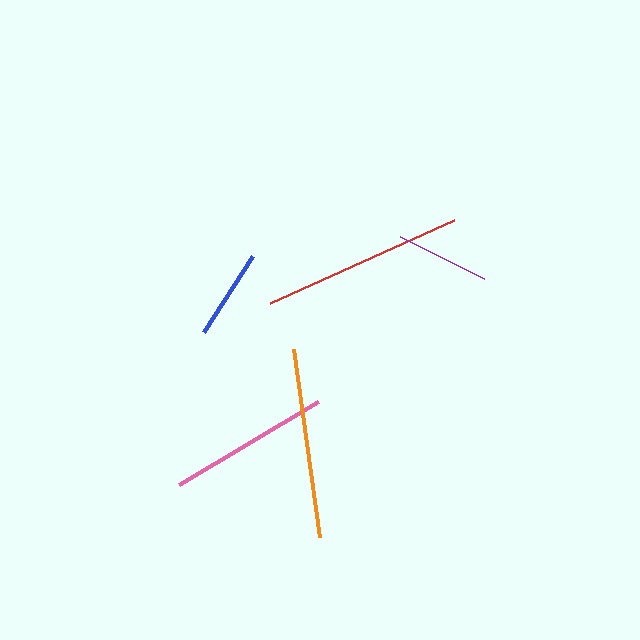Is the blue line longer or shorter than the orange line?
The orange line is longer than the blue line.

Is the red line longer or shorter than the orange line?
The red line is longer than the orange line.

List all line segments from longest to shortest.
From longest to shortest: red, orange, pink, purple, blue.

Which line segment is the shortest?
The blue line is the shortest at approximately 90 pixels.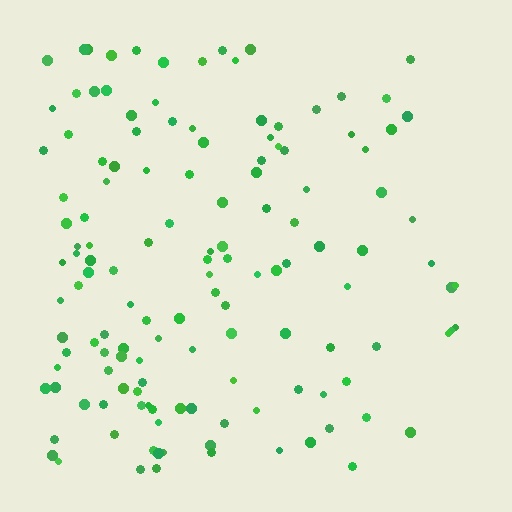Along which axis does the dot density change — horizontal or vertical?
Horizontal.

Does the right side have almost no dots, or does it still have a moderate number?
Still a moderate number, just noticeably fewer than the left.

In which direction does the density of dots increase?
From right to left, with the left side densest.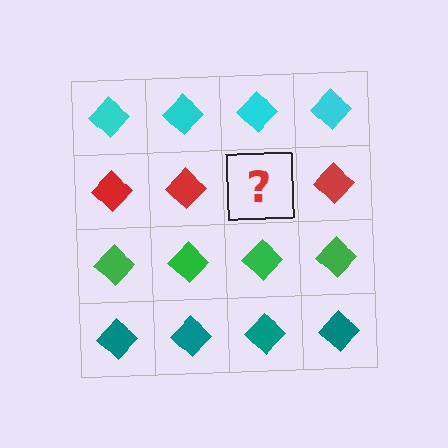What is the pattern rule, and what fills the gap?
The rule is that each row has a consistent color. The gap should be filled with a red diamond.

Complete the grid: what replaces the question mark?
The question mark should be replaced with a red diamond.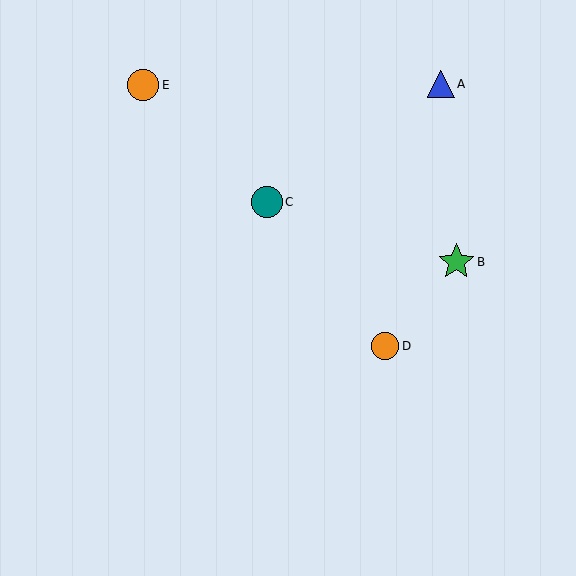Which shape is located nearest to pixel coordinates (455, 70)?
The blue triangle (labeled A) at (441, 84) is nearest to that location.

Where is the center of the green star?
The center of the green star is at (456, 262).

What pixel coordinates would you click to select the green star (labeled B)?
Click at (456, 262) to select the green star B.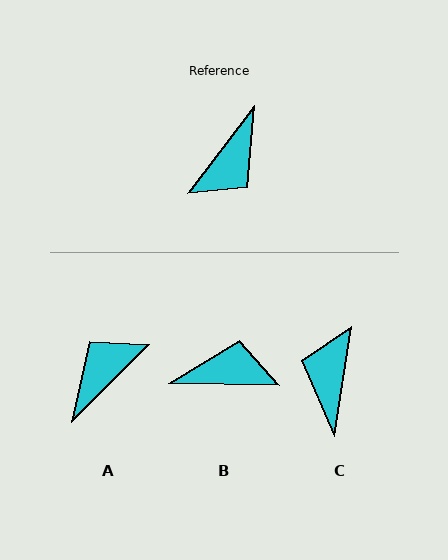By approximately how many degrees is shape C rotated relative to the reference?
Approximately 152 degrees clockwise.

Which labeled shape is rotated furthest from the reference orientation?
A, about 172 degrees away.